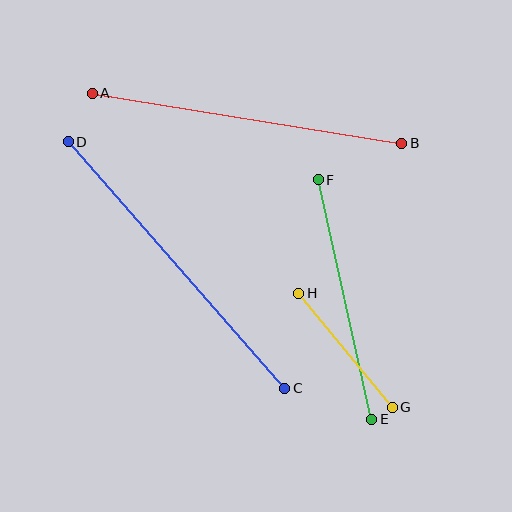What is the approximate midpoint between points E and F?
The midpoint is at approximately (345, 299) pixels.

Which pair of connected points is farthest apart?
Points C and D are farthest apart.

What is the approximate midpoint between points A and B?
The midpoint is at approximately (247, 118) pixels.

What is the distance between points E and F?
The distance is approximately 246 pixels.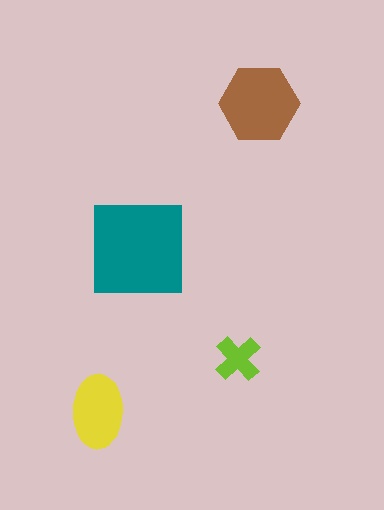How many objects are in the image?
There are 4 objects in the image.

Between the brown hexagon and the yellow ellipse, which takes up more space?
The brown hexagon.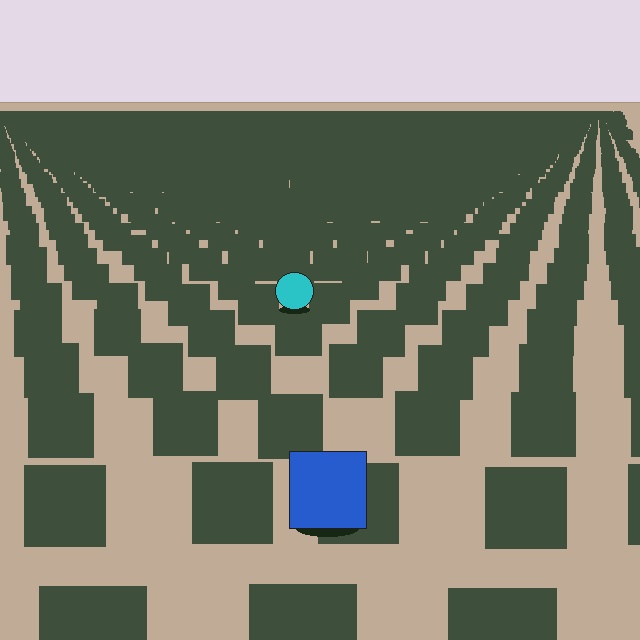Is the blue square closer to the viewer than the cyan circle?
Yes. The blue square is closer — you can tell from the texture gradient: the ground texture is coarser near it.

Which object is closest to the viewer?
The blue square is closest. The texture marks near it are larger and more spread out.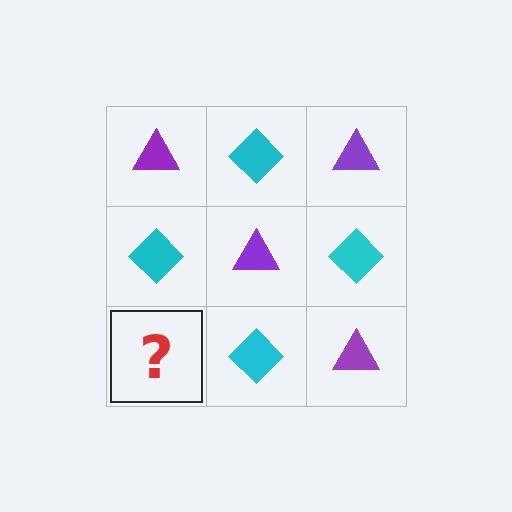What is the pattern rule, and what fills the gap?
The rule is that it alternates purple triangle and cyan diamond in a checkerboard pattern. The gap should be filled with a purple triangle.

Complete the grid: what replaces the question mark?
The question mark should be replaced with a purple triangle.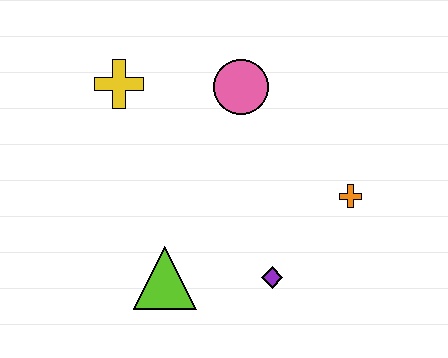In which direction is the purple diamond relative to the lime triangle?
The purple diamond is to the right of the lime triangle.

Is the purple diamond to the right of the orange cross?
No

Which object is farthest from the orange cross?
The yellow cross is farthest from the orange cross.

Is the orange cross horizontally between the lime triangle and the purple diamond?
No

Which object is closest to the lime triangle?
The purple diamond is closest to the lime triangle.